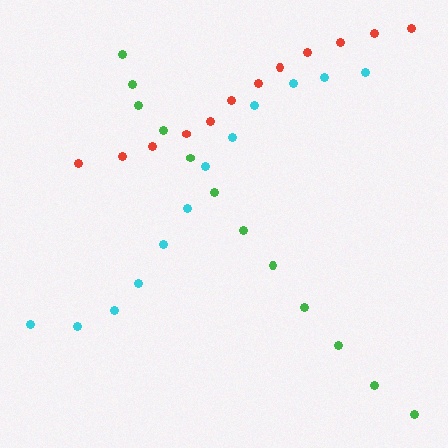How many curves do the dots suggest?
There are 3 distinct paths.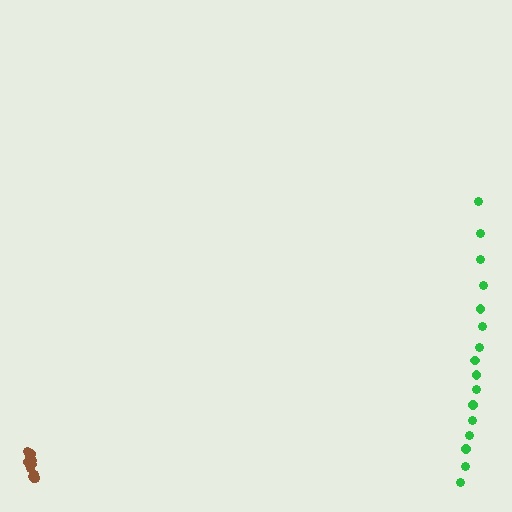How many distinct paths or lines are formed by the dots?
There are 2 distinct paths.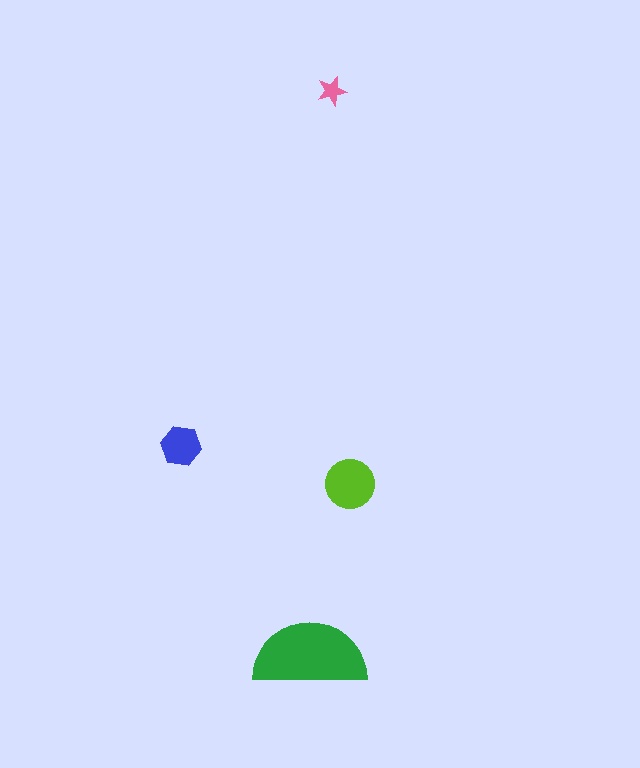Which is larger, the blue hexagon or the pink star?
The blue hexagon.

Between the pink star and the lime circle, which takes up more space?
The lime circle.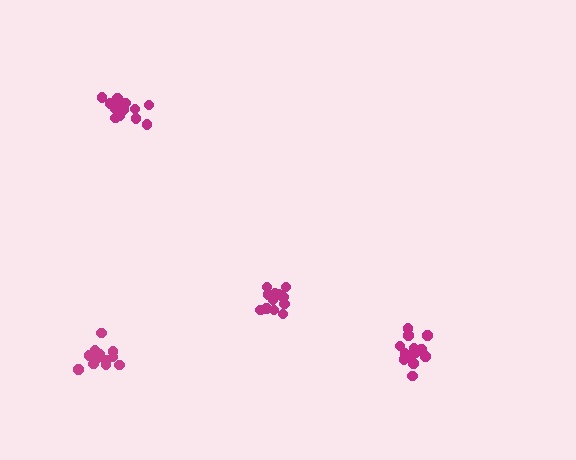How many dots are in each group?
Group 1: 14 dots, Group 2: 15 dots, Group 3: 13 dots, Group 4: 14 dots (56 total).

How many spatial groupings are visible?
There are 4 spatial groupings.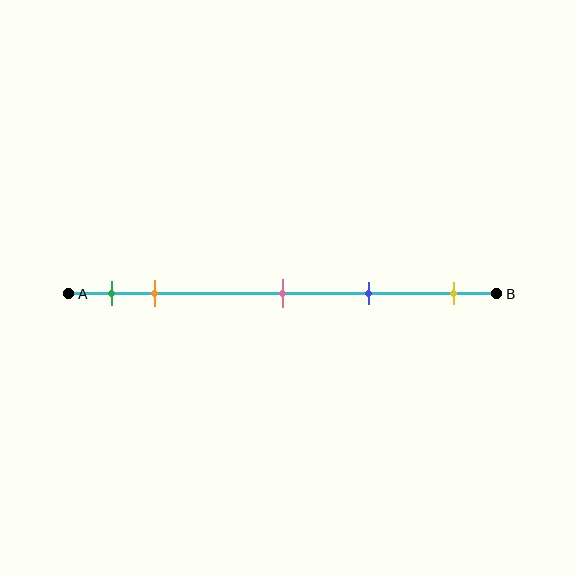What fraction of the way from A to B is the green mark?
The green mark is approximately 10% (0.1) of the way from A to B.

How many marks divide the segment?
There are 5 marks dividing the segment.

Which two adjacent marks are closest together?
The green and orange marks are the closest adjacent pair.